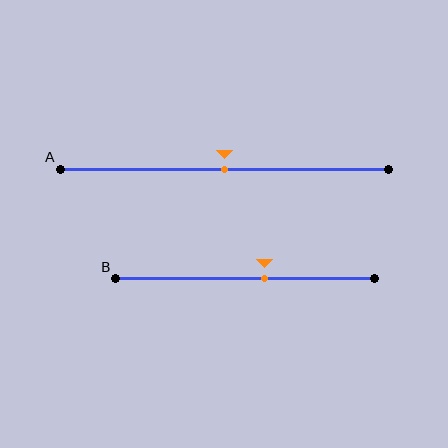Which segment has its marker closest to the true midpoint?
Segment A has its marker closest to the true midpoint.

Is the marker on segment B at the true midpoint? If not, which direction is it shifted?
No, the marker on segment B is shifted to the right by about 7% of the segment length.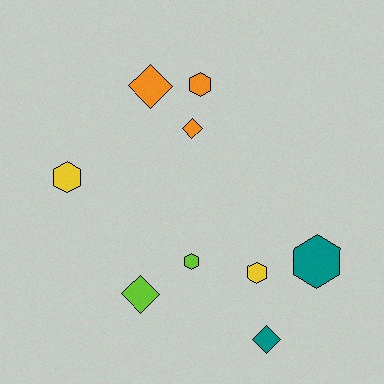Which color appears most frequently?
Orange, with 3 objects.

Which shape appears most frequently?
Hexagon, with 5 objects.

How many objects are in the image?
There are 9 objects.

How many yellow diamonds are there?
There are no yellow diamonds.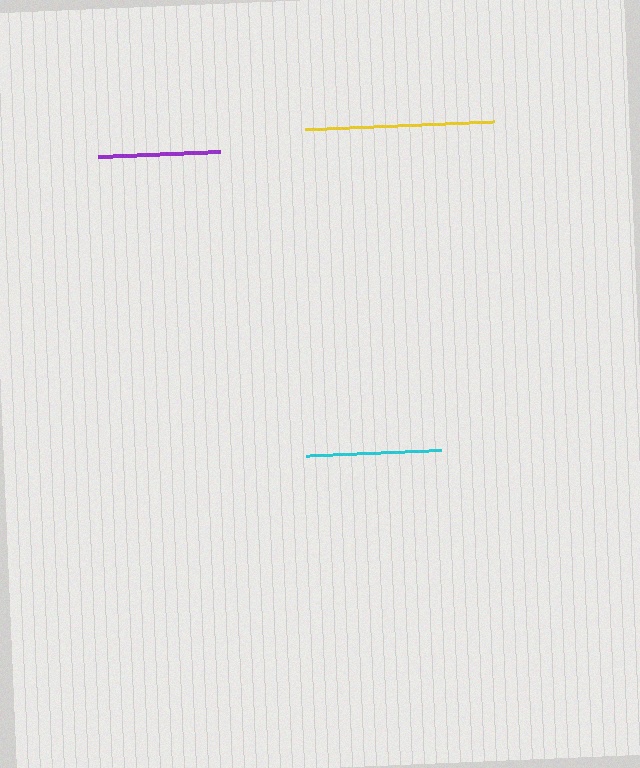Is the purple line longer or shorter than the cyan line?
The cyan line is longer than the purple line.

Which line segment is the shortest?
The purple line is the shortest at approximately 123 pixels.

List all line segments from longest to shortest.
From longest to shortest: yellow, cyan, purple.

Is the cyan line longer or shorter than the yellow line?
The yellow line is longer than the cyan line.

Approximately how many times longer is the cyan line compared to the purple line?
The cyan line is approximately 1.1 times the length of the purple line.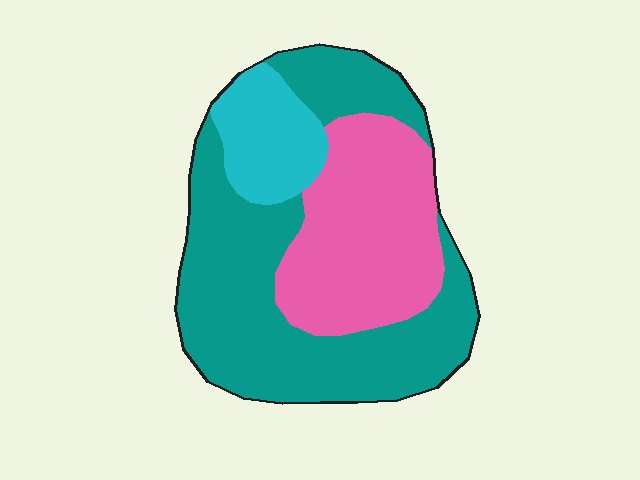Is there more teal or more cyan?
Teal.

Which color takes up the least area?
Cyan, at roughly 15%.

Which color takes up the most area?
Teal, at roughly 55%.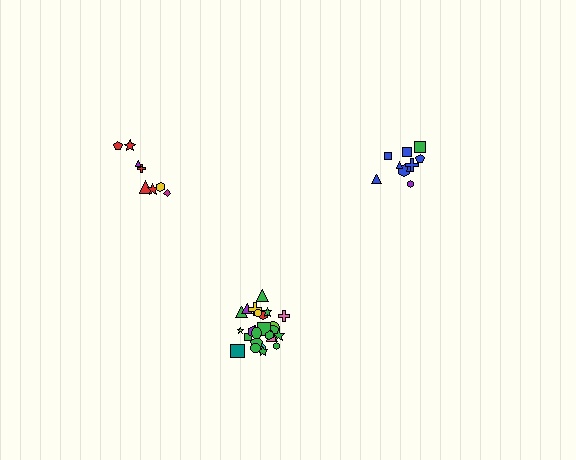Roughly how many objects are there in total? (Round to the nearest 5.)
Roughly 45 objects in total.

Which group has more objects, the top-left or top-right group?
The top-right group.